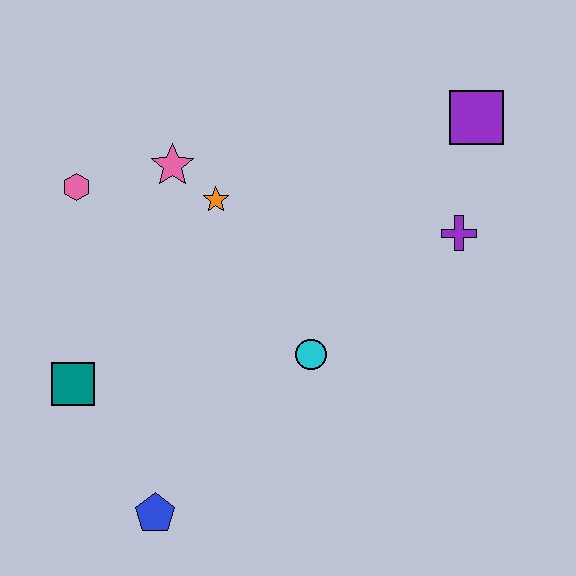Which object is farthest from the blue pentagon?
The purple square is farthest from the blue pentagon.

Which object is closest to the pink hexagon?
The pink star is closest to the pink hexagon.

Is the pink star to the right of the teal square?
Yes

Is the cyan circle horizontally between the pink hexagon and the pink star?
No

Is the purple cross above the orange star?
No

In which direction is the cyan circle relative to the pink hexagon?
The cyan circle is to the right of the pink hexagon.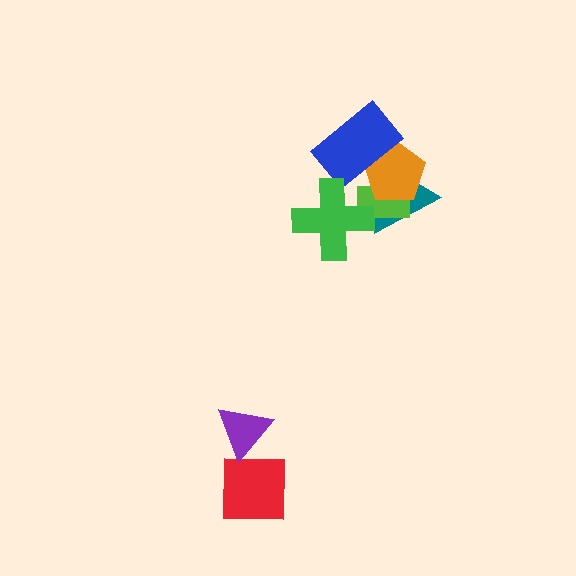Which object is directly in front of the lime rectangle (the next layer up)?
The orange pentagon is directly in front of the lime rectangle.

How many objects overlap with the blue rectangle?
2 objects overlap with the blue rectangle.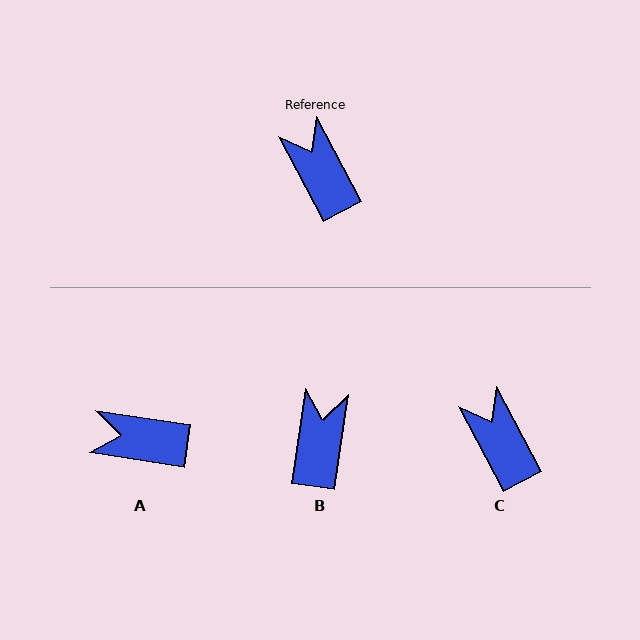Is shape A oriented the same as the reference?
No, it is off by about 54 degrees.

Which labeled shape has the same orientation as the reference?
C.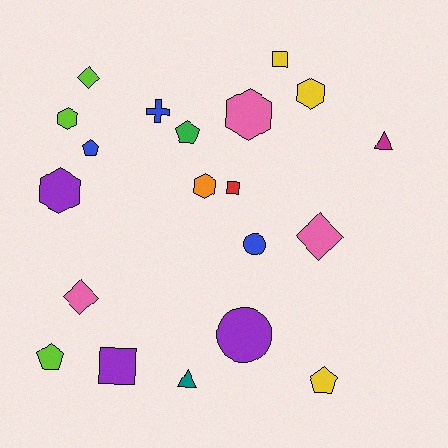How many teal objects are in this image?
There is 1 teal object.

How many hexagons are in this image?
There are 5 hexagons.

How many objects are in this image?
There are 20 objects.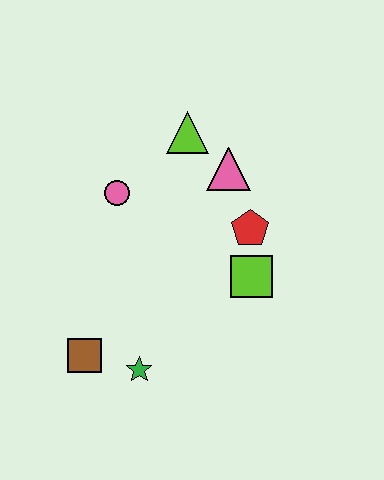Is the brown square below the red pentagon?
Yes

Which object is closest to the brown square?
The green star is closest to the brown square.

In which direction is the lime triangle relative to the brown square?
The lime triangle is above the brown square.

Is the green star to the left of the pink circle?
No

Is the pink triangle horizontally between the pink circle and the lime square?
Yes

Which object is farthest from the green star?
The lime triangle is farthest from the green star.